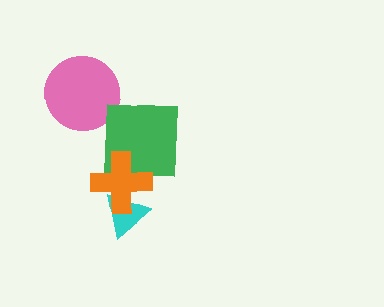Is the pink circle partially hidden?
Yes, it is partially covered by another shape.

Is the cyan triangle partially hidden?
Yes, it is partially covered by another shape.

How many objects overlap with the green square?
2 objects overlap with the green square.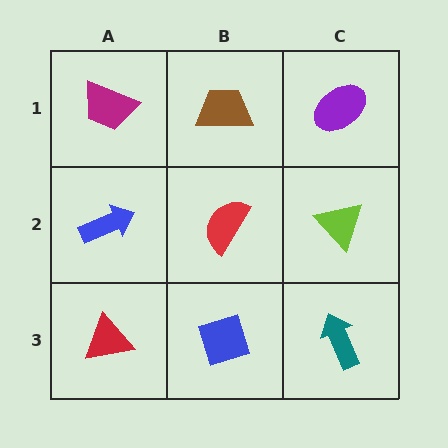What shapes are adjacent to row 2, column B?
A brown trapezoid (row 1, column B), a blue diamond (row 3, column B), a blue arrow (row 2, column A), a lime triangle (row 2, column C).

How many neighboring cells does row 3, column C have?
2.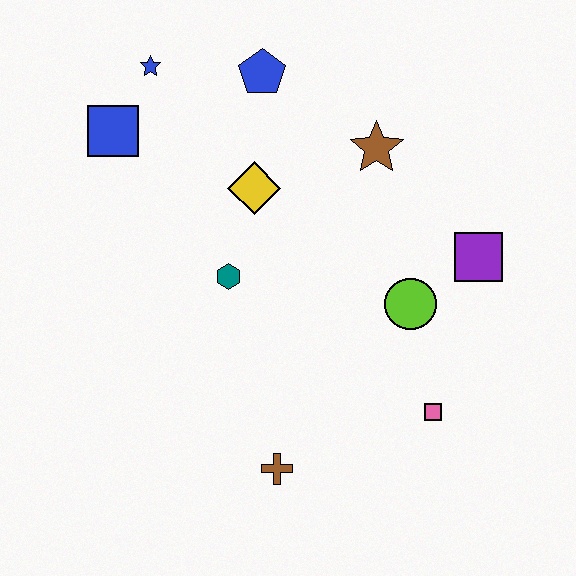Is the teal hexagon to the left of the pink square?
Yes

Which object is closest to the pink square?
The lime circle is closest to the pink square.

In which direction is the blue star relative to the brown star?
The blue star is to the left of the brown star.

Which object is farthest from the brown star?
The brown cross is farthest from the brown star.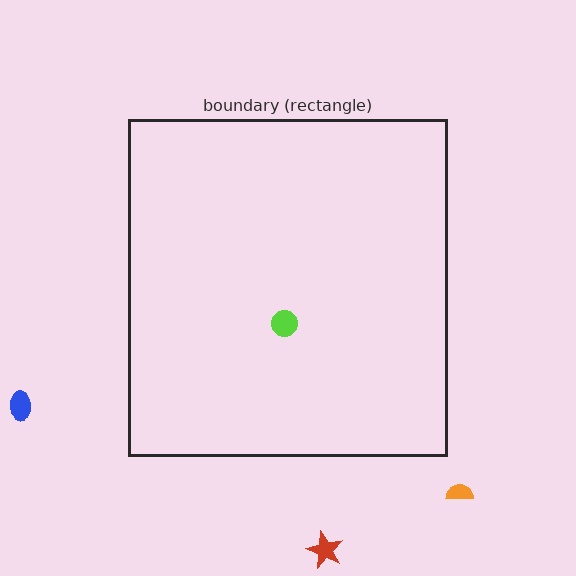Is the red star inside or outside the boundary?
Outside.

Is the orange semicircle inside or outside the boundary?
Outside.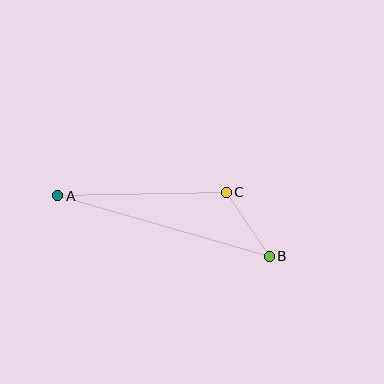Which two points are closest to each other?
Points B and C are closest to each other.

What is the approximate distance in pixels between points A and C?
The distance between A and C is approximately 169 pixels.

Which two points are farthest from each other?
Points A and B are farthest from each other.